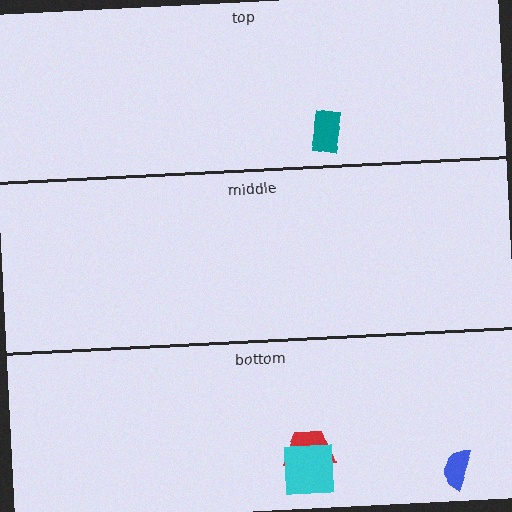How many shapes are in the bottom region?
3.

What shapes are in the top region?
The teal rectangle.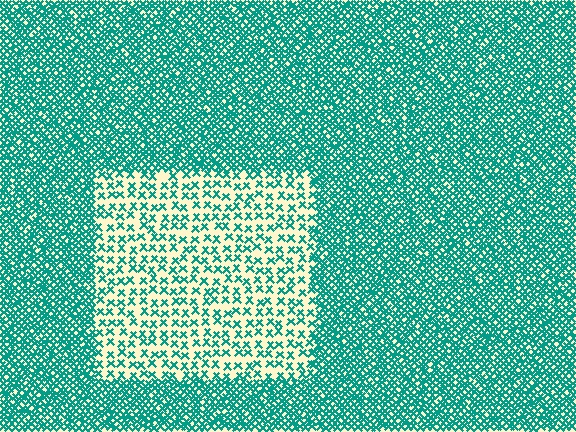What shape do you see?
I see a rectangle.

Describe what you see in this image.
The image contains small teal elements arranged at two different densities. A rectangle-shaped region is visible where the elements are less densely packed than the surrounding area.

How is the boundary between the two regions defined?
The boundary is defined by a change in element density (approximately 2.8x ratio). All elements are the same color, size, and shape.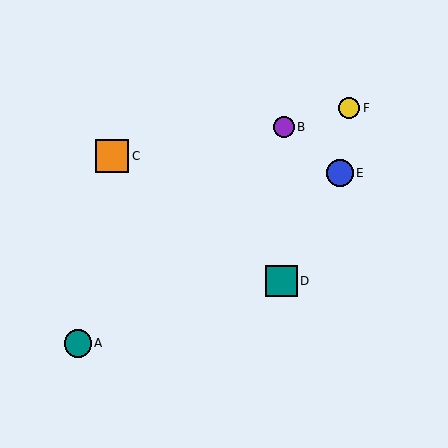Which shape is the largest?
The orange square (labeled C) is the largest.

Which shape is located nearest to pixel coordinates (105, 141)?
The orange square (labeled C) at (112, 156) is nearest to that location.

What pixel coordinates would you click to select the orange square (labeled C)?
Click at (112, 156) to select the orange square C.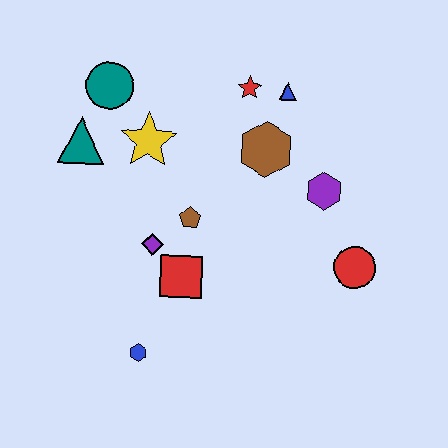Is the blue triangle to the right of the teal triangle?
Yes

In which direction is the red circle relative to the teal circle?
The red circle is to the right of the teal circle.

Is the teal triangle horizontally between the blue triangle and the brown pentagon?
No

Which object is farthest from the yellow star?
The red circle is farthest from the yellow star.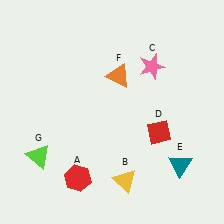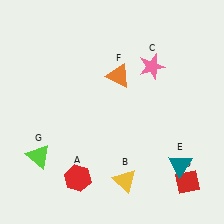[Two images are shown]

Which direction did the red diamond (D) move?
The red diamond (D) moved down.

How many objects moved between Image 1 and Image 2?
1 object moved between the two images.